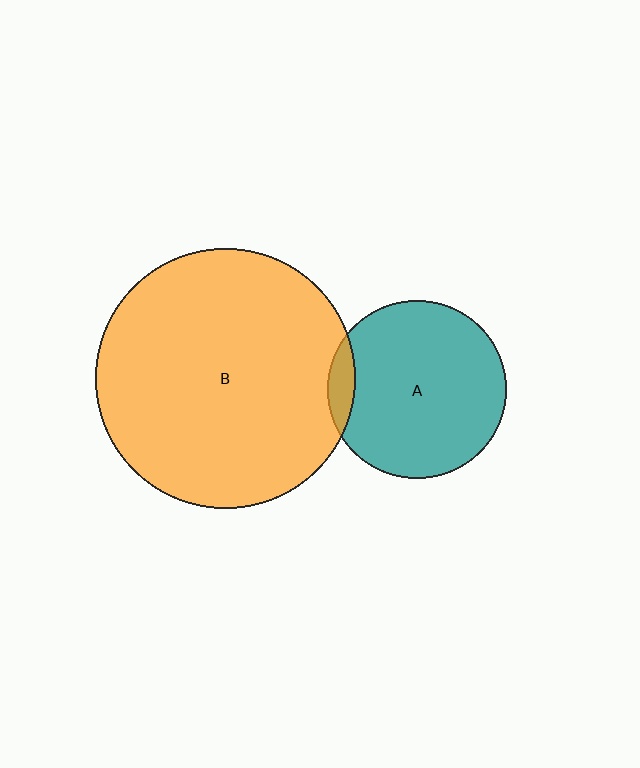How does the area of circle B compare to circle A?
Approximately 2.1 times.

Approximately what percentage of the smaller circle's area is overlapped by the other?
Approximately 10%.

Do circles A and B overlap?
Yes.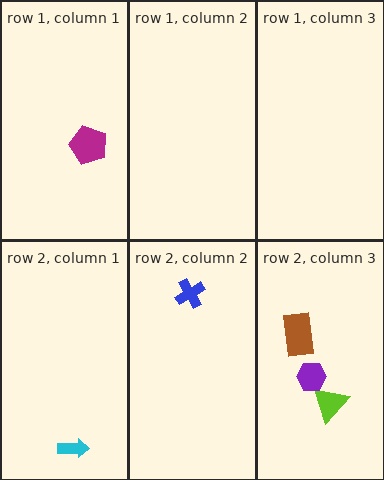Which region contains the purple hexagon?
The row 2, column 3 region.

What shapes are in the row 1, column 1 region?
The magenta pentagon.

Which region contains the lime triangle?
The row 2, column 3 region.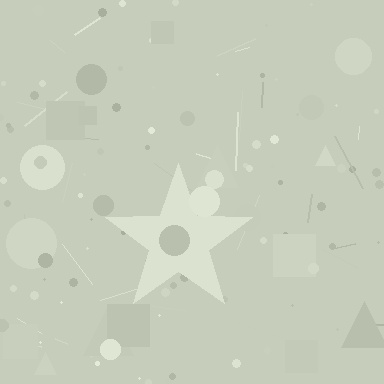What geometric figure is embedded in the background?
A star is embedded in the background.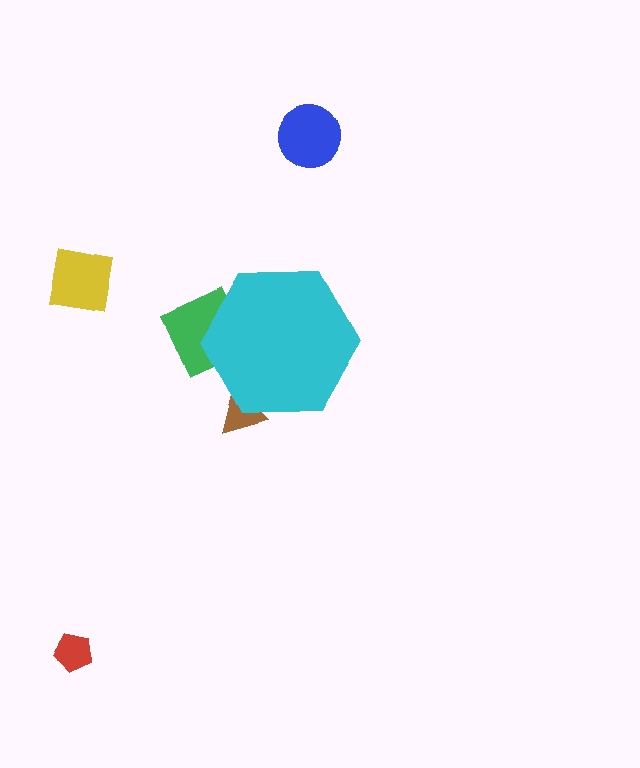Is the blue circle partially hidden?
No, the blue circle is fully visible.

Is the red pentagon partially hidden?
No, the red pentagon is fully visible.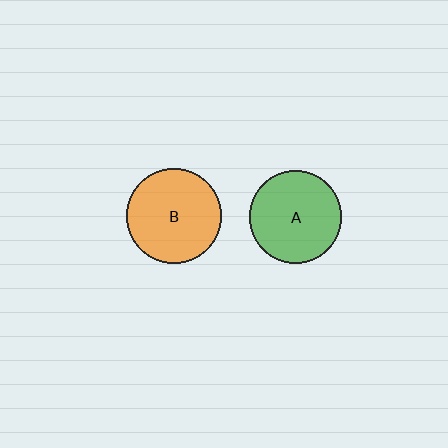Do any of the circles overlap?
No, none of the circles overlap.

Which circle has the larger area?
Circle B (orange).